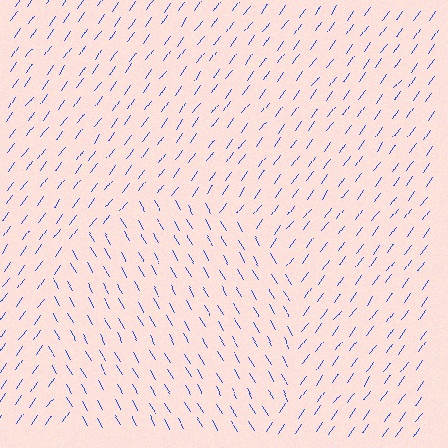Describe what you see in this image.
The image is filled with small blue line segments. A circle region in the image has lines oriented differently from the surrounding lines, creating a visible texture boundary.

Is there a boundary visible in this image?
Yes, there is a texture boundary formed by a change in line orientation.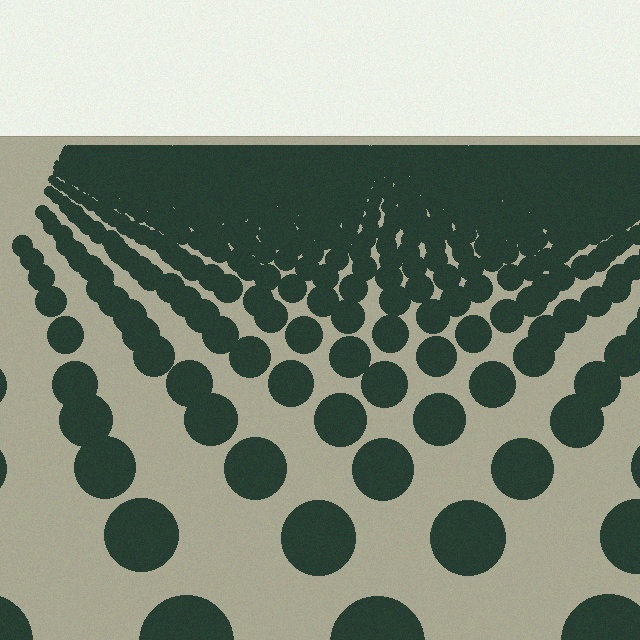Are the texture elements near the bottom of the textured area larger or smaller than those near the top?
Larger. Near the bottom, elements are closer to the viewer and appear at a bigger on-screen size.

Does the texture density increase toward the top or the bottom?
Density increases toward the top.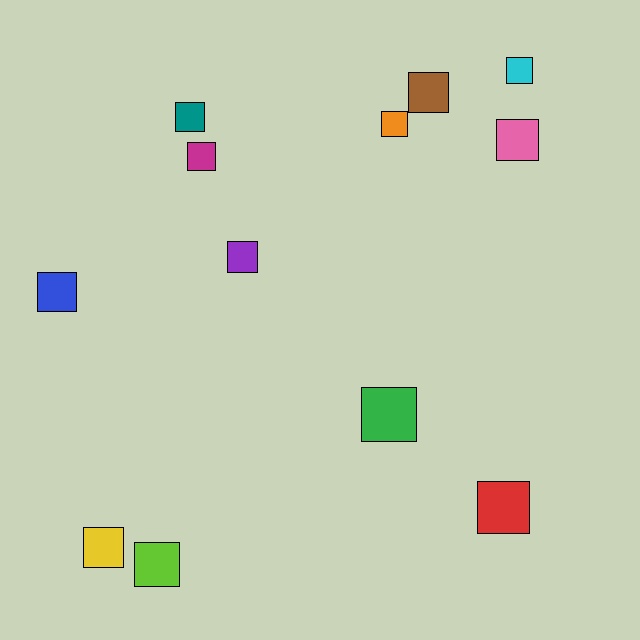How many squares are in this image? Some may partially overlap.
There are 12 squares.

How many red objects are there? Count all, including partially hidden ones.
There is 1 red object.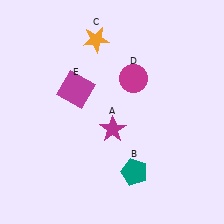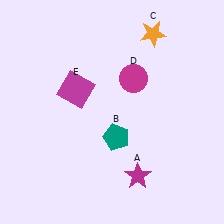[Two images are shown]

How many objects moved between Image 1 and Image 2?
3 objects moved between the two images.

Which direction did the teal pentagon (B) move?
The teal pentagon (B) moved up.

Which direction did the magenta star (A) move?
The magenta star (A) moved down.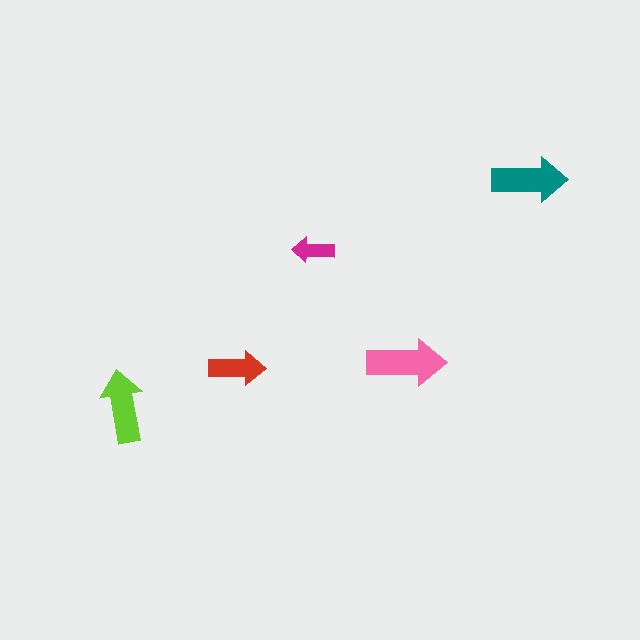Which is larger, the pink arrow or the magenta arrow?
The pink one.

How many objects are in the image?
There are 5 objects in the image.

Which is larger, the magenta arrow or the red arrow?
The red one.